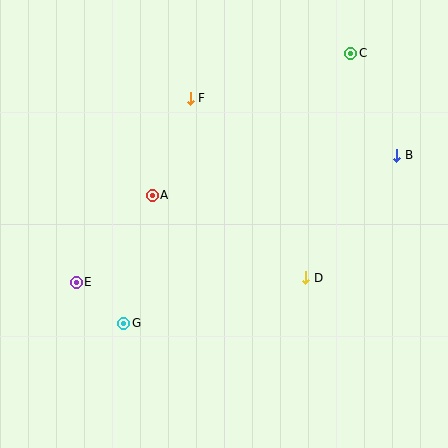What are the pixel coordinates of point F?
Point F is at (190, 98).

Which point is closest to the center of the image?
Point A at (152, 195) is closest to the center.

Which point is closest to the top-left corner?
Point F is closest to the top-left corner.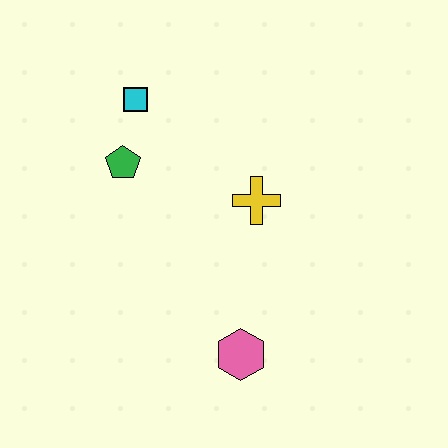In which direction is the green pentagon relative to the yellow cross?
The green pentagon is to the left of the yellow cross.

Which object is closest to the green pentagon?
The cyan square is closest to the green pentagon.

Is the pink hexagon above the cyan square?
No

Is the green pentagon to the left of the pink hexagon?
Yes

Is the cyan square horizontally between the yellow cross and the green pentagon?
Yes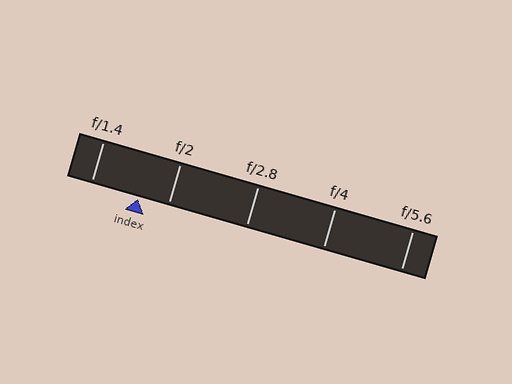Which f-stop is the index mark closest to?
The index mark is closest to f/2.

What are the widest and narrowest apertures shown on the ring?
The widest aperture shown is f/1.4 and the narrowest is f/5.6.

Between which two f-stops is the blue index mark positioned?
The index mark is between f/1.4 and f/2.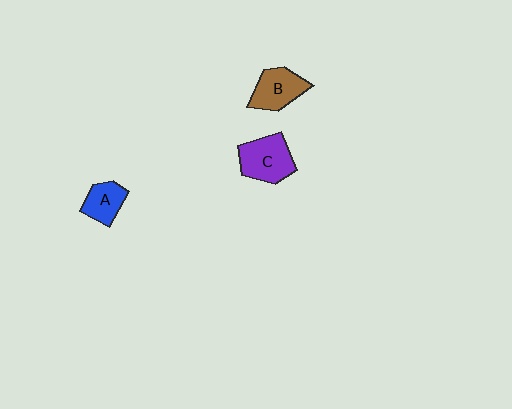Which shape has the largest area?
Shape C (purple).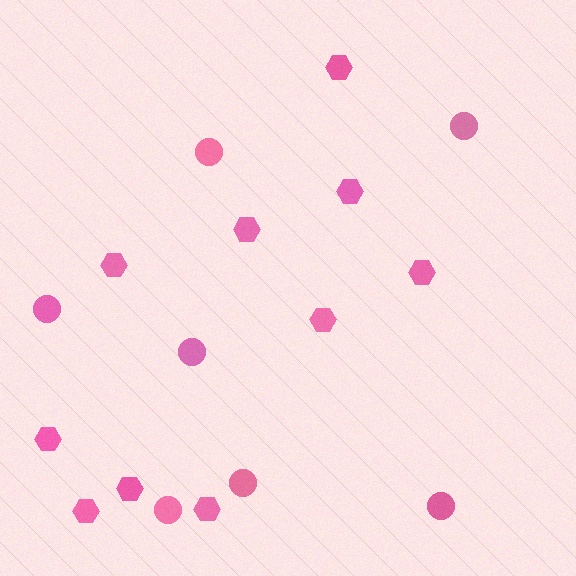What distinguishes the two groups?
There are 2 groups: one group of hexagons (10) and one group of circles (7).